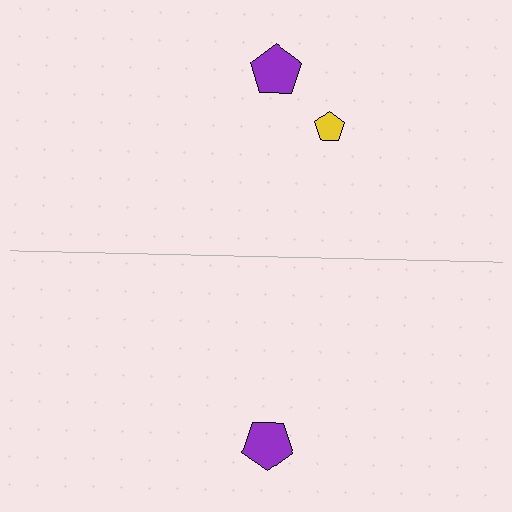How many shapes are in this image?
There are 3 shapes in this image.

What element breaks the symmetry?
A yellow pentagon is missing from the bottom side.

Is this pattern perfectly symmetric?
No, the pattern is not perfectly symmetric. A yellow pentagon is missing from the bottom side.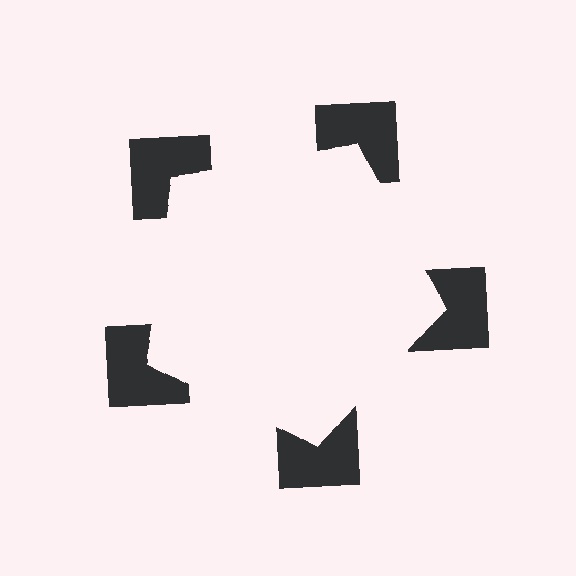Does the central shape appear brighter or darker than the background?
It typically appears slightly brighter than the background, even though no actual brightness change is drawn.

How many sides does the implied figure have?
5 sides.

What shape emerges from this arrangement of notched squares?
An illusory pentagon — its edges are inferred from the aligned wedge cuts in the notched squares, not physically drawn.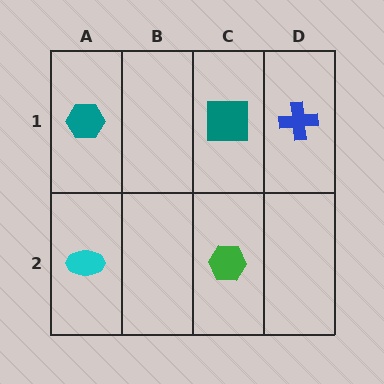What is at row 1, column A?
A teal hexagon.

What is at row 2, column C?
A green hexagon.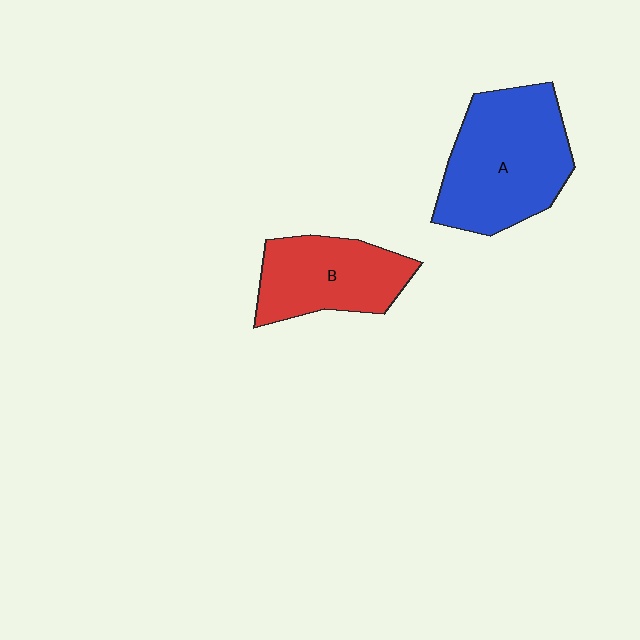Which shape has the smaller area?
Shape B (red).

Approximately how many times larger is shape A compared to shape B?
Approximately 1.4 times.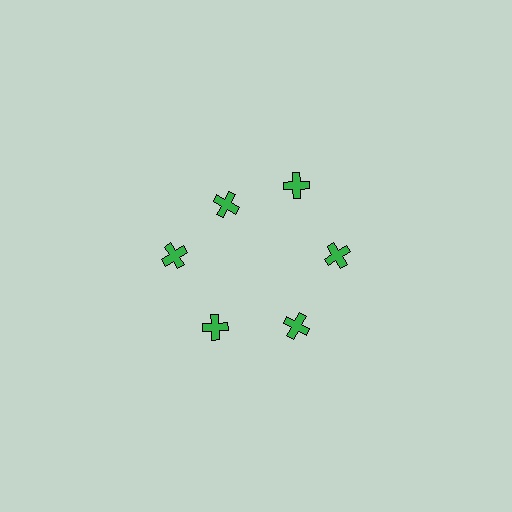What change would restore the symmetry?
The symmetry would be restored by moving it outward, back onto the ring so that all 6 crosses sit at equal angles and equal distance from the center.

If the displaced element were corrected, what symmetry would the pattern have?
It would have 6-fold rotational symmetry — the pattern would map onto itself every 60 degrees.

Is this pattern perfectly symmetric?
No. The 6 green crosses are arranged in a ring, but one element near the 11 o'clock position is pulled inward toward the center, breaking the 6-fold rotational symmetry.